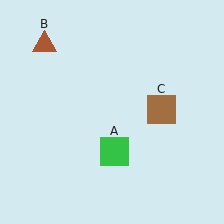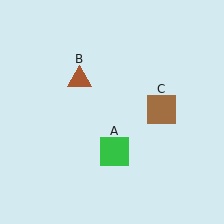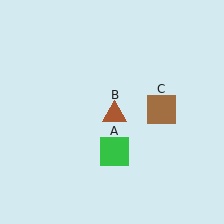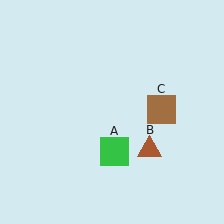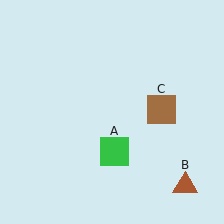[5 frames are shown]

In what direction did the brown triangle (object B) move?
The brown triangle (object B) moved down and to the right.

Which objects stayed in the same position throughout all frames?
Green square (object A) and brown square (object C) remained stationary.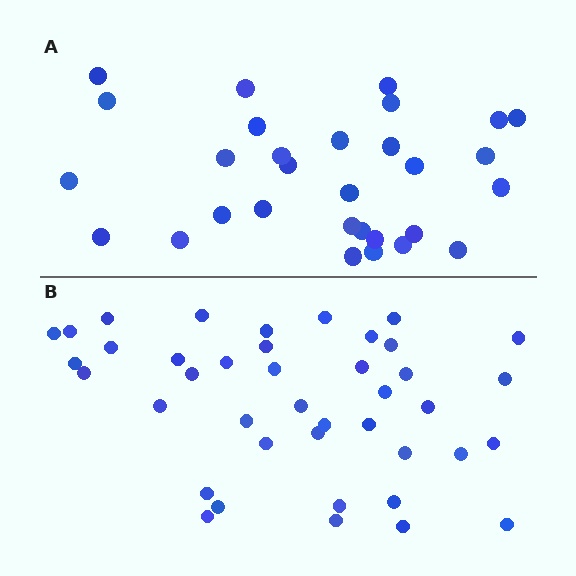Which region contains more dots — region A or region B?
Region B (the bottom region) has more dots.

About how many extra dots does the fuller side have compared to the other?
Region B has roughly 12 or so more dots than region A.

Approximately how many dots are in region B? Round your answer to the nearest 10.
About 40 dots. (The exact count is 41, which rounds to 40.)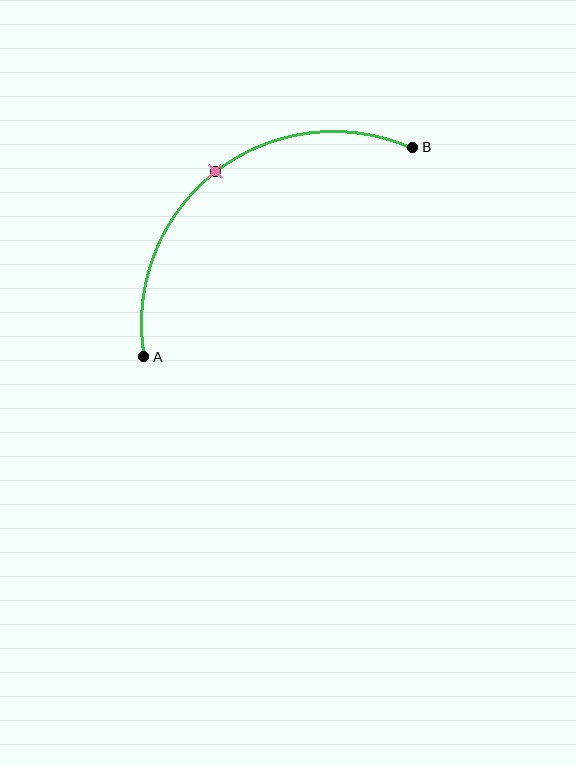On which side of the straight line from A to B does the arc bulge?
The arc bulges above and to the left of the straight line connecting A and B.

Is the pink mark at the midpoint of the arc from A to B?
Yes. The pink mark lies on the arc at equal arc-length from both A and B — it is the arc midpoint.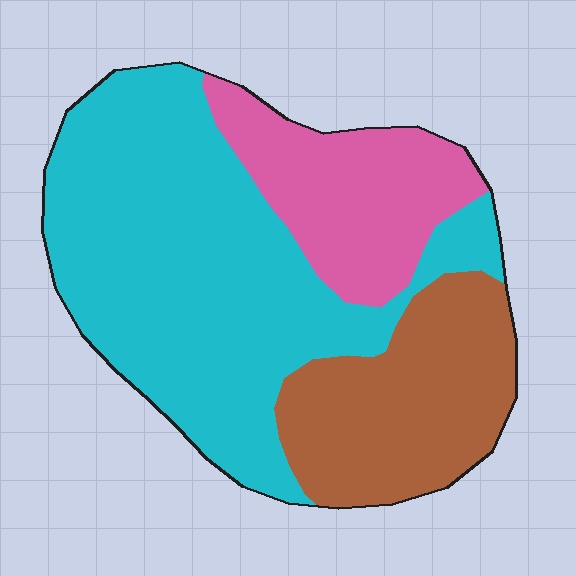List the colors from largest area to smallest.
From largest to smallest: cyan, brown, pink.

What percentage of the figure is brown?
Brown covers 25% of the figure.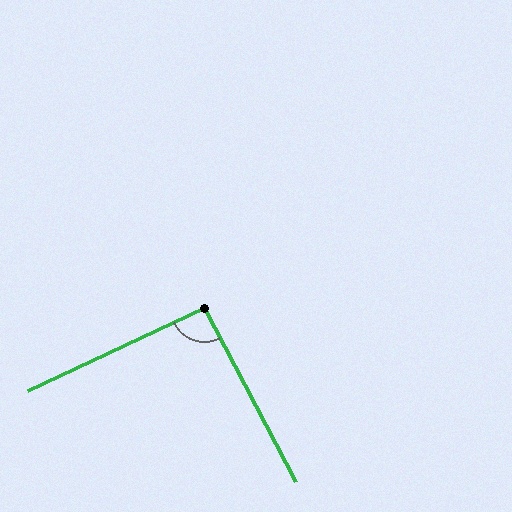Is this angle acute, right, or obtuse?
It is approximately a right angle.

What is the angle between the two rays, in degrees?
Approximately 93 degrees.